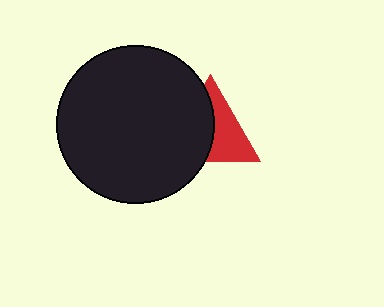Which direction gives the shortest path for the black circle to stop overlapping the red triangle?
Moving left gives the shortest separation.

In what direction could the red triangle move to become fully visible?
The red triangle could move right. That would shift it out from behind the black circle entirely.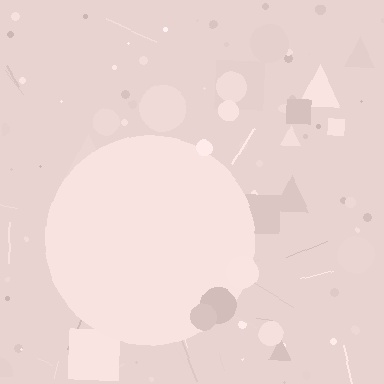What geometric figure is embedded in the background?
A circle is embedded in the background.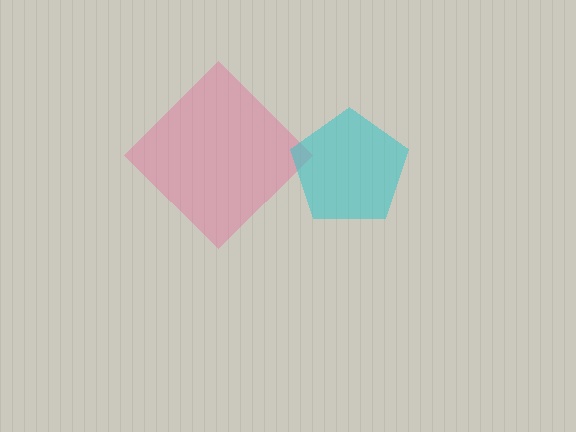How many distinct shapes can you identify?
There are 2 distinct shapes: a pink diamond, a cyan pentagon.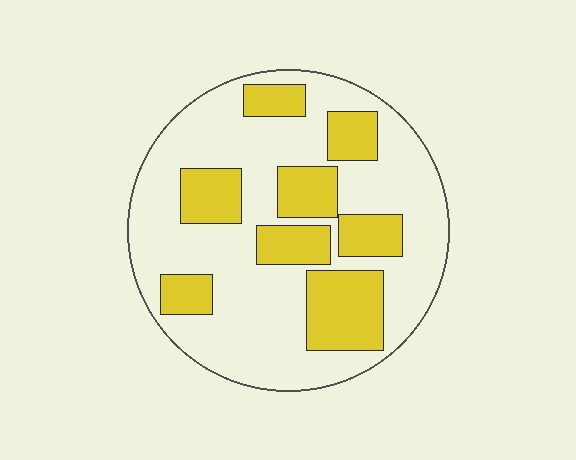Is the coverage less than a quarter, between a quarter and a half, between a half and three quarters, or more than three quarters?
Between a quarter and a half.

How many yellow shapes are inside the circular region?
8.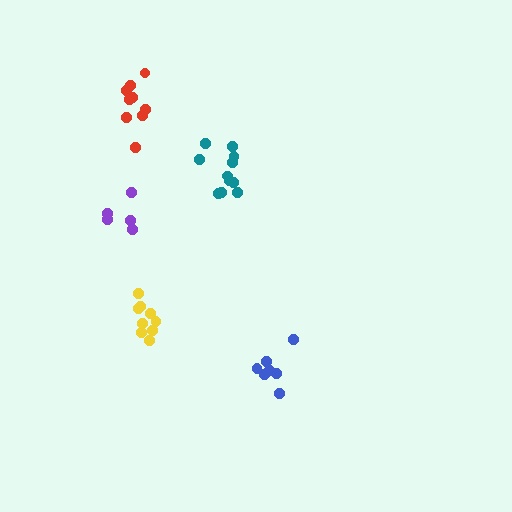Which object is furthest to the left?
The purple cluster is leftmost.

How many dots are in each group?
Group 1: 9 dots, Group 2: 11 dots, Group 3: 9 dots, Group 4: 5 dots, Group 5: 7 dots (41 total).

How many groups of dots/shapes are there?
There are 5 groups.